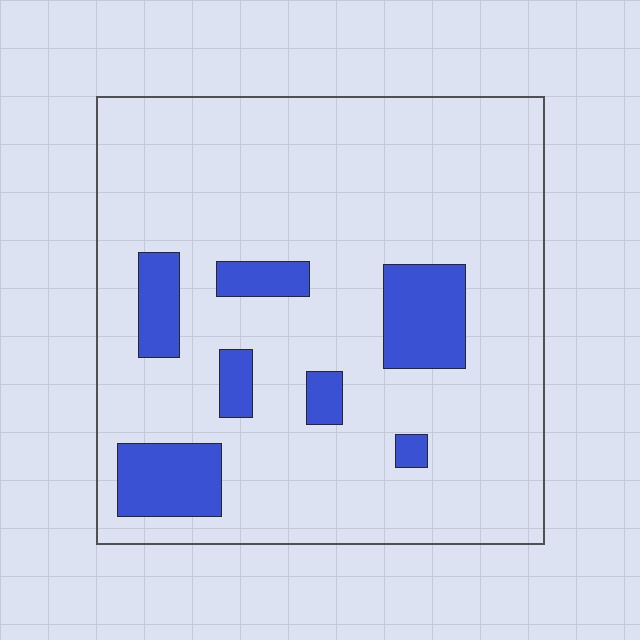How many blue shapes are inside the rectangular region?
7.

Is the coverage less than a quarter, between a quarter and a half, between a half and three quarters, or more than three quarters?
Less than a quarter.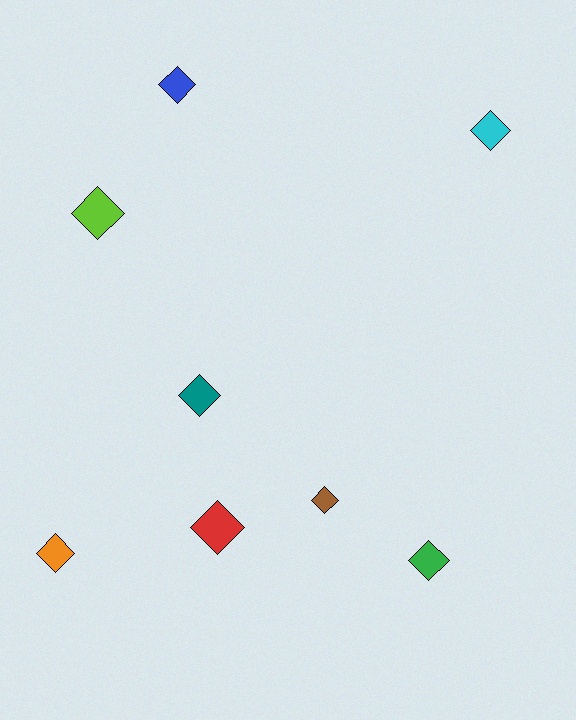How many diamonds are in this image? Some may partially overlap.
There are 8 diamonds.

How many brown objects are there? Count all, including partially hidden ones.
There is 1 brown object.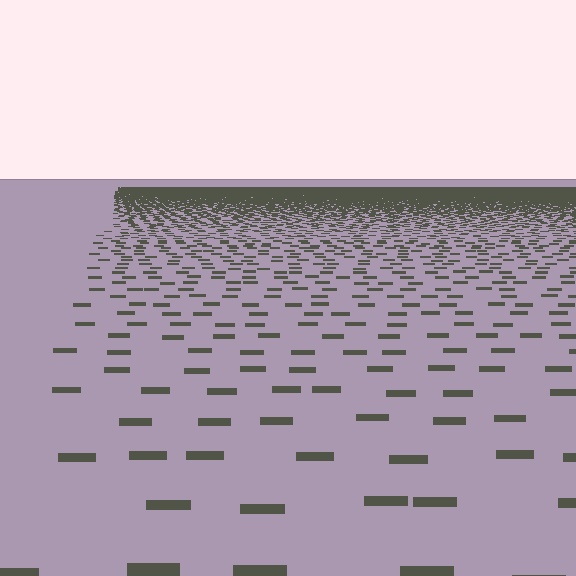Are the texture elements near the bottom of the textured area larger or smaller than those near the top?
Larger. Near the bottom, elements are closer to the viewer and appear at a bigger on-screen size.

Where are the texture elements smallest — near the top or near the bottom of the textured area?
Near the top.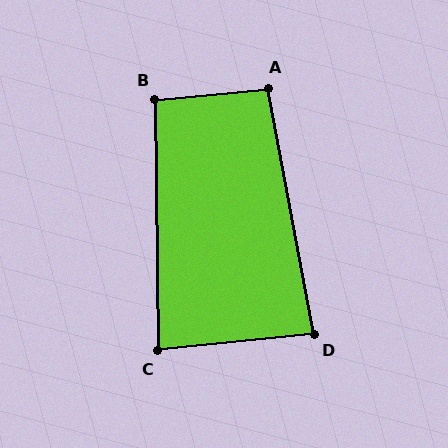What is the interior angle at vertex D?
Approximately 85 degrees (approximately right).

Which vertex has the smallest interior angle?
C, at approximately 85 degrees.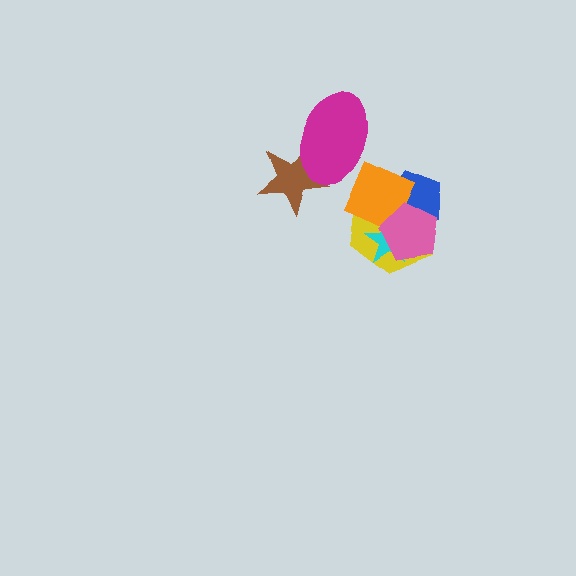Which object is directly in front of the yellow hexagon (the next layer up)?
The cyan star is directly in front of the yellow hexagon.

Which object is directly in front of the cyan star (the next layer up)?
The blue pentagon is directly in front of the cyan star.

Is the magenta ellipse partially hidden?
No, no other shape covers it.